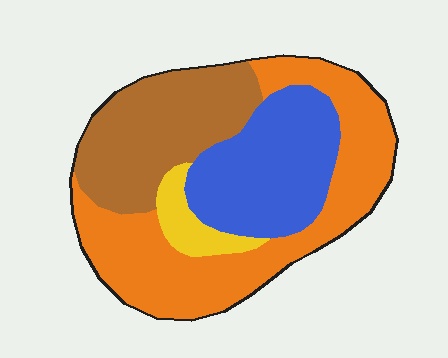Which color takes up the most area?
Orange, at roughly 40%.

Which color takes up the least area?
Yellow, at roughly 5%.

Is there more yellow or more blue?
Blue.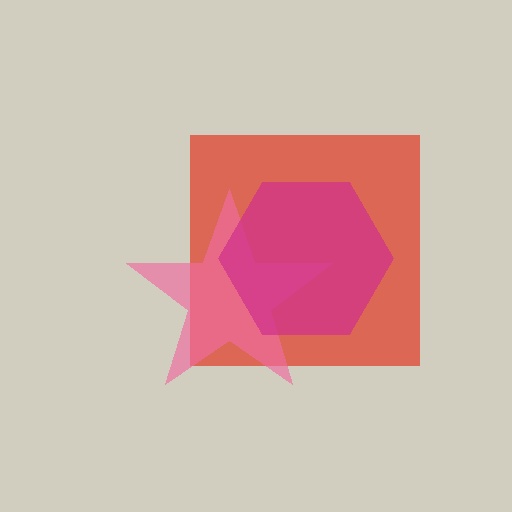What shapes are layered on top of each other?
The layered shapes are: a red square, a pink star, a magenta hexagon.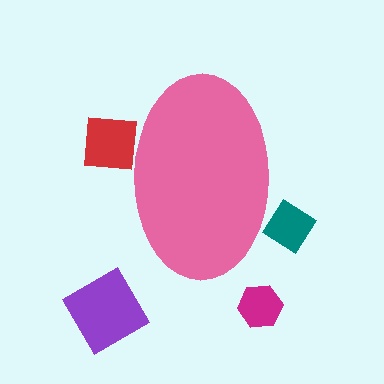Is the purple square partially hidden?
No, the purple square is fully visible.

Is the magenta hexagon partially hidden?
No, the magenta hexagon is fully visible.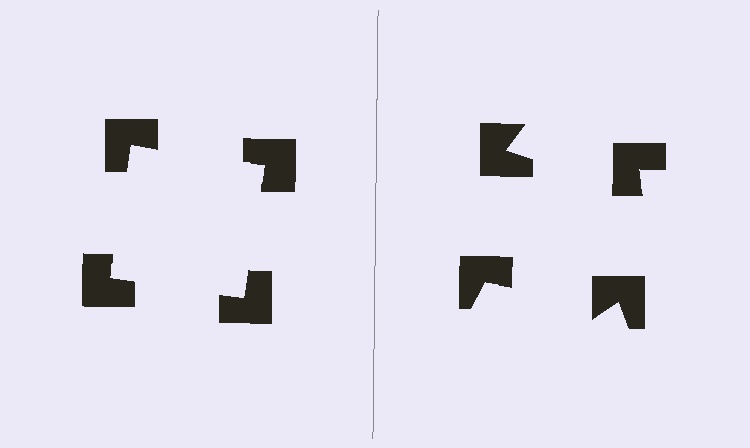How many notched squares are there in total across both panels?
8 — 4 on each side.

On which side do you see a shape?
An illusory square appears on the left side. On the right side the wedge cuts are rotated, so no coherent shape forms.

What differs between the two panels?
The notched squares are positioned identically on both sides; only the wedge orientations differ. On the left they align to a square; on the right they are misaligned.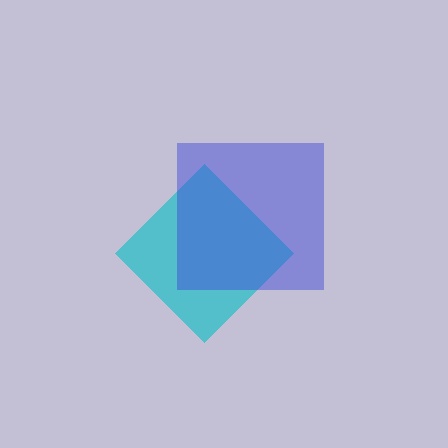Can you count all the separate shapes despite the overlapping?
Yes, there are 2 separate shapes.